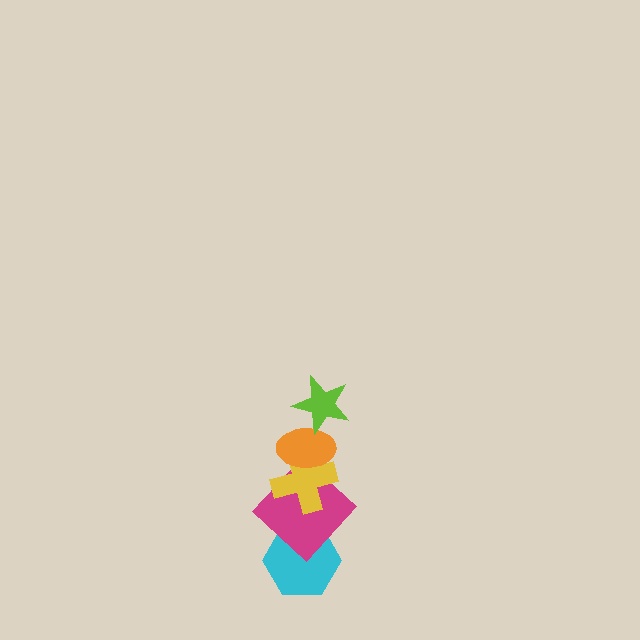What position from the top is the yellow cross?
The yellow cross is 3rd from the top.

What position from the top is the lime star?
The lime star is 1st from the top.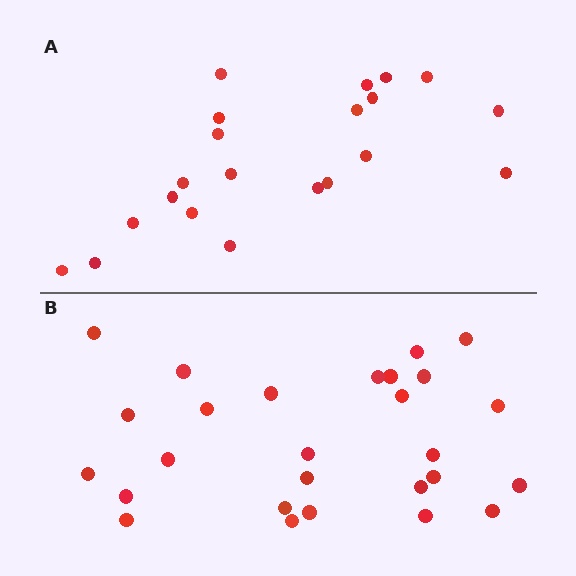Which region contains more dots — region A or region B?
Region B (the bottom region) has more dots.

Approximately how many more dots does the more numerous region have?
Region B has about 6 more dots than region A.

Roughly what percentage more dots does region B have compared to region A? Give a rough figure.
About 30% more.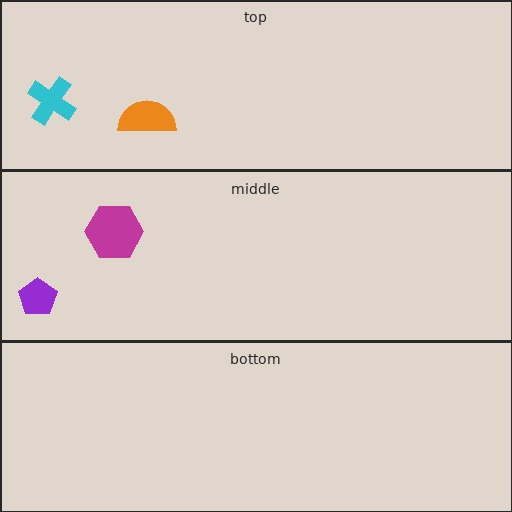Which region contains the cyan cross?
The top region.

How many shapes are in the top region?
2.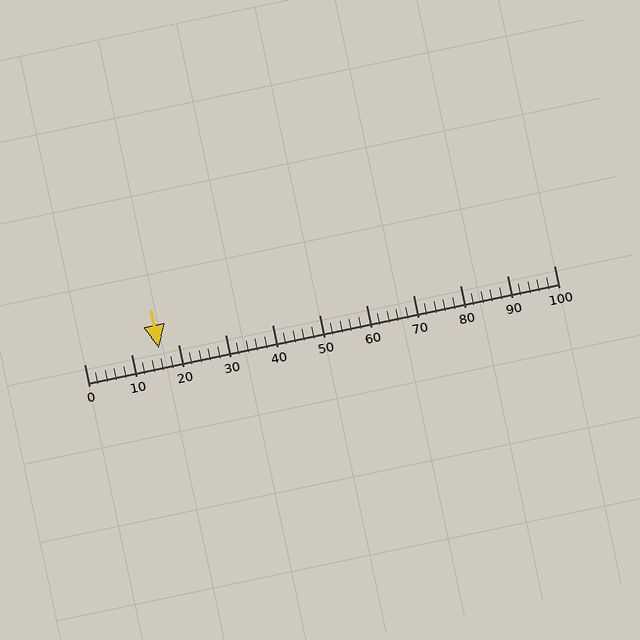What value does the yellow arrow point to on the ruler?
The yellow arrow points to approximately 16.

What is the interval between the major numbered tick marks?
The major tick marks are spaced 10 units apart.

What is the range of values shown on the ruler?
The ruler shows values from 0 to 100.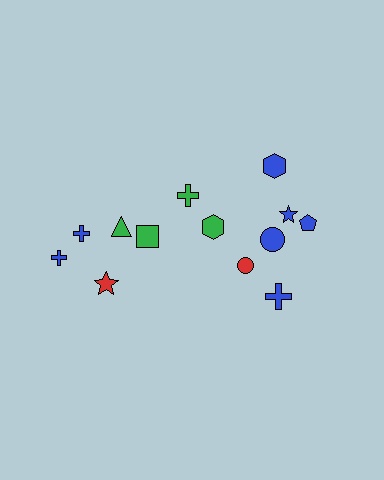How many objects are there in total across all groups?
There are 13 objects.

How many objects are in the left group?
There are 5 objects.